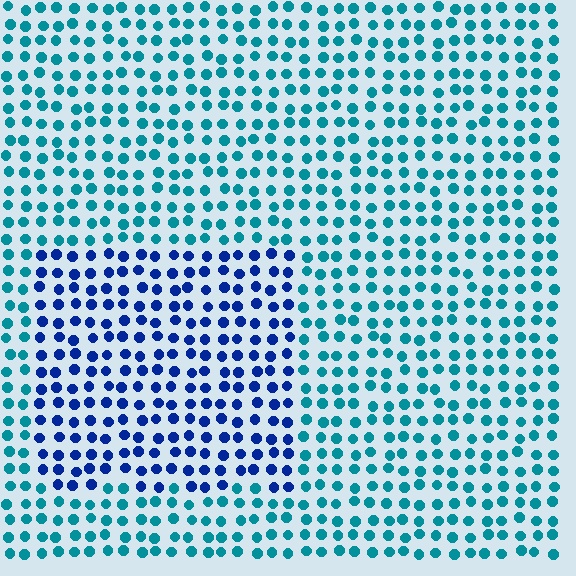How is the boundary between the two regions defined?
The boundary is defined purely by a slight shift in hue (about 42 degrees). Spacing, size, and orientation are identical on both sides.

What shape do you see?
I see a rectangle.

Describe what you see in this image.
The image is filled with small teal elements in a uniform arrangement. A rectangle-shaped region is visible where the elements are tinted to a slightly different hue, forming a subtle color boundary.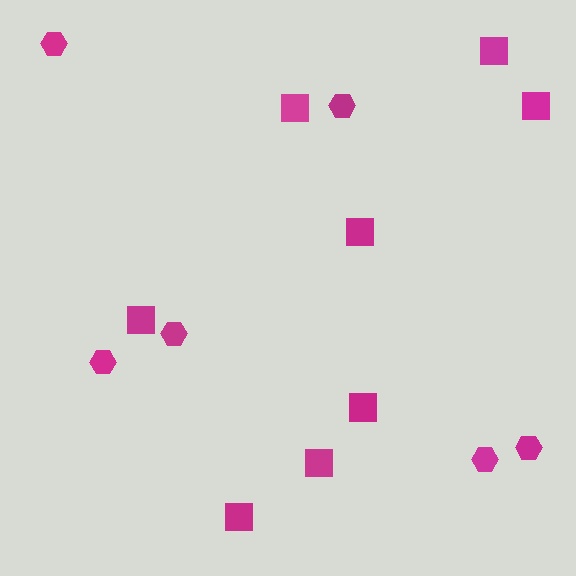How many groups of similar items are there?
There are 2 groups: one group of squares (8) and one group of hexagons (6).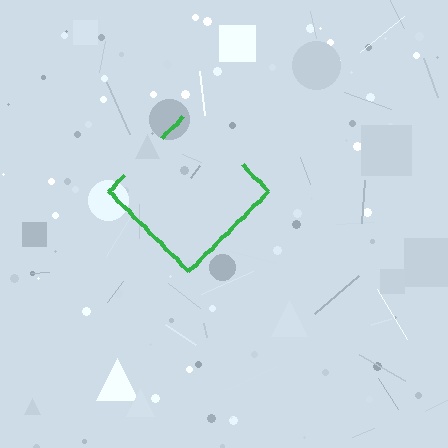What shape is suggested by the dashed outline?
The dashed outline suggests a diamond.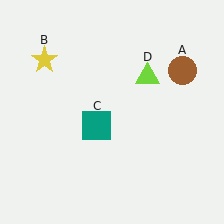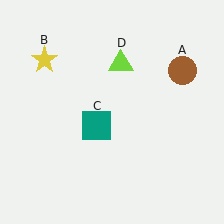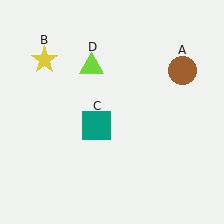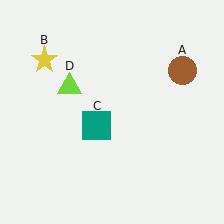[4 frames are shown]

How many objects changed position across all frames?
1 object changed position: lime triangle (object D).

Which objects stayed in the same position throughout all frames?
Brown circle (object A) and yellow star (object B) and teal square (object C) remained stationary.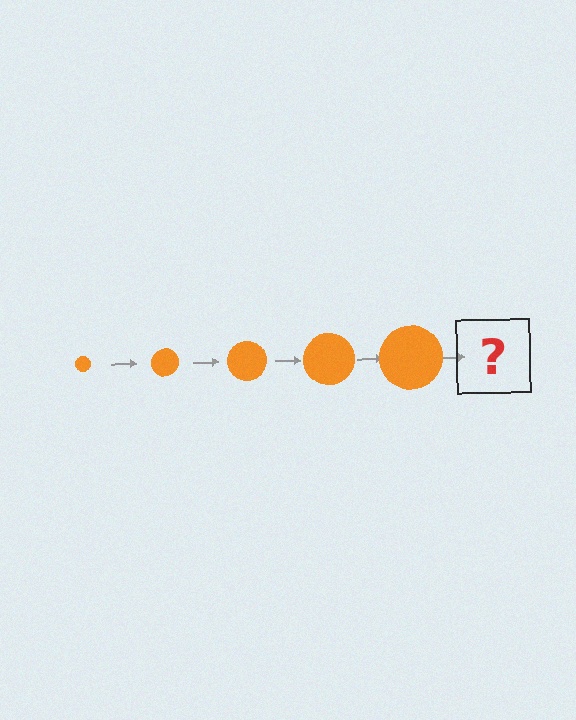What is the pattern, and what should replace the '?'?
The pattern is that the circle gets progressively larger each step. The '?' should be an orange circle, larger than the previous one.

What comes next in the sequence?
The next element should be an orange circle, larger than the previous one.